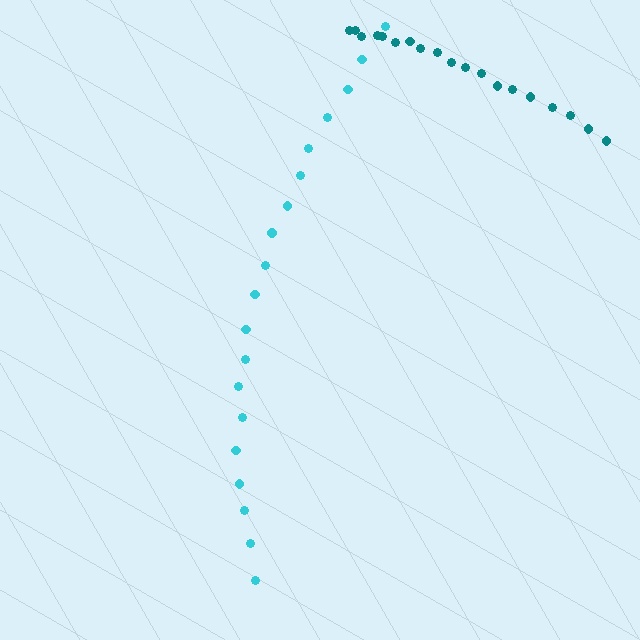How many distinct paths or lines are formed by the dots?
There are 2 distinct paths.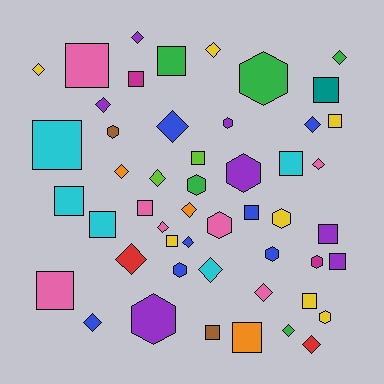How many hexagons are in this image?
There are 12 hexagons.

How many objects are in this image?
There are 50 objects.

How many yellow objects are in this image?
There are 7 yellow objects.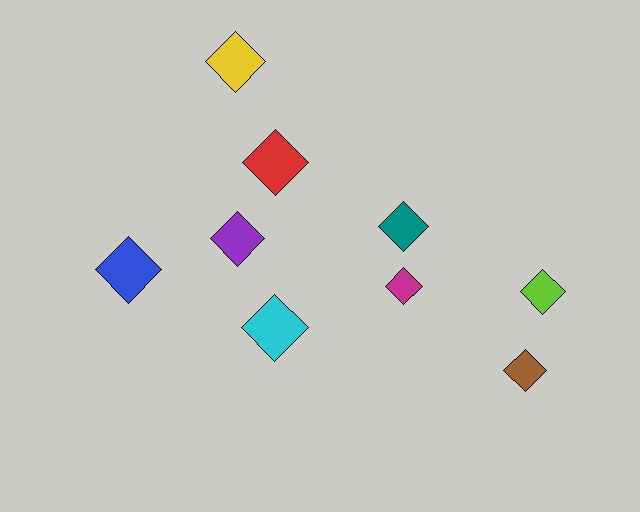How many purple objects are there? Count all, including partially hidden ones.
There is 1 purple object.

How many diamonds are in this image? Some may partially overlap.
There are 9 diamonds.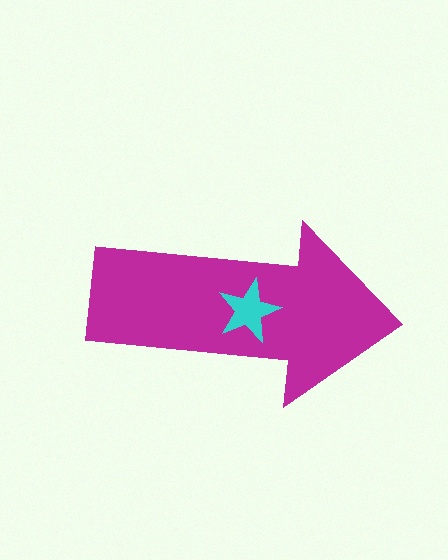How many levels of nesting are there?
2.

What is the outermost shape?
The magenta arrow.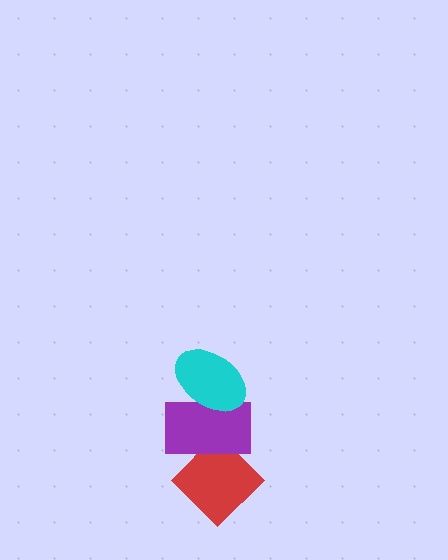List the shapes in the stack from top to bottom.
From top to bottom: the cyan ellipse, the purple rectangle, the red diamond.